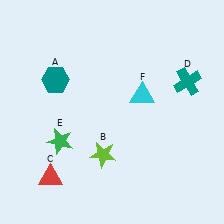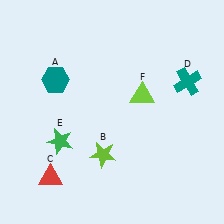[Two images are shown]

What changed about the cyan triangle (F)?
In Image 1, F is cyan. In Image 2, it changed to lime.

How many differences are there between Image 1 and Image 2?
There is 1 difference between the two images.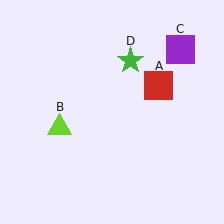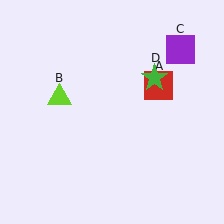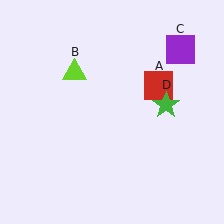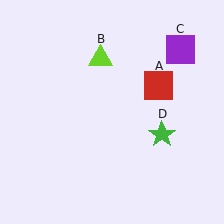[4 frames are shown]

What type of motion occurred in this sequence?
The lime triangle (object B), green star (object D) rotated clockwise around the center of the scene.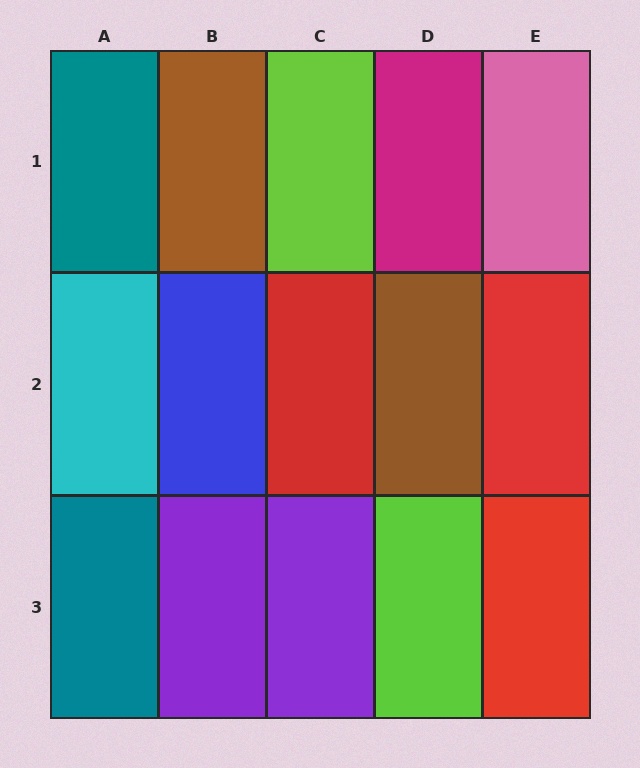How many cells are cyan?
1 cell is cyan.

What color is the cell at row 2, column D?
Brown.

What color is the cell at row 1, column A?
Teal.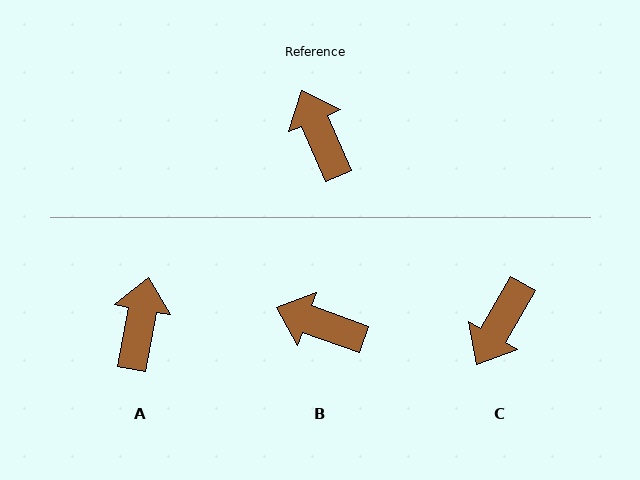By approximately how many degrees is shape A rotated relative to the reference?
Approximately 34 degrees clockwise.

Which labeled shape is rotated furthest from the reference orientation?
C, about 127 degrees away.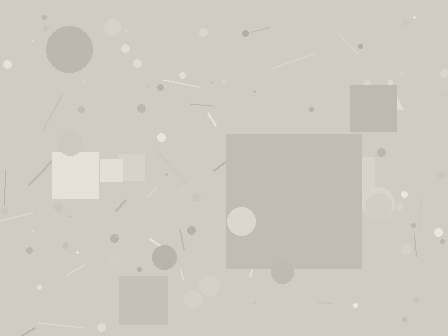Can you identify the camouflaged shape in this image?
The camouflaged shape is a square.